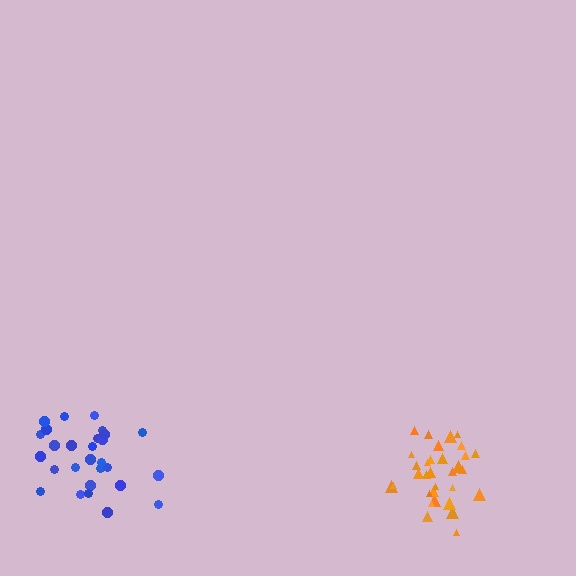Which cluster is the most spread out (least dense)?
Blue.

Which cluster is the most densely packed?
Orange.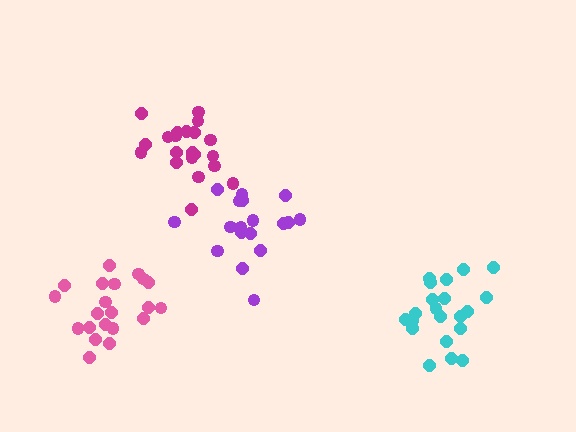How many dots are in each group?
Group 1: 21 dots, Group 2: 21 dots, Group 3: 21 dots, Group 4: 18 dots (81 total).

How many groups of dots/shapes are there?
There are 4 groups.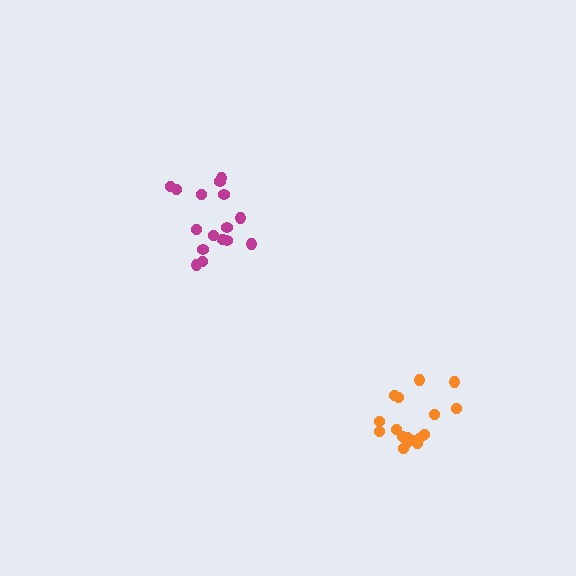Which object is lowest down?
The orange cluster is bottommost.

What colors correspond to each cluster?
The clusters are colored: orange, magenta.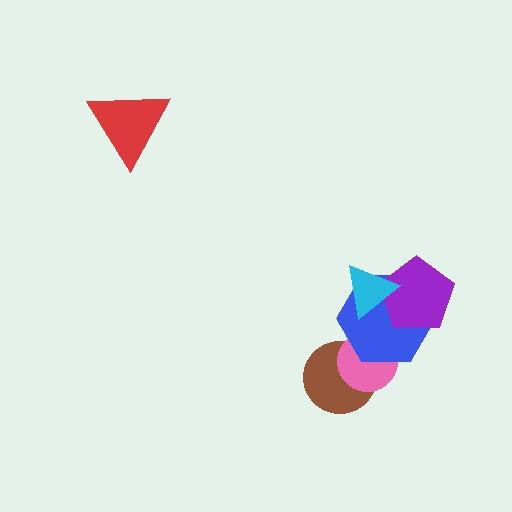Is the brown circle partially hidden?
Yes, it is partially covered by another shape.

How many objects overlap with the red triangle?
0 objects overlap with the red triangle.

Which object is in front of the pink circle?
The blue hexagon is in front of the pink circle.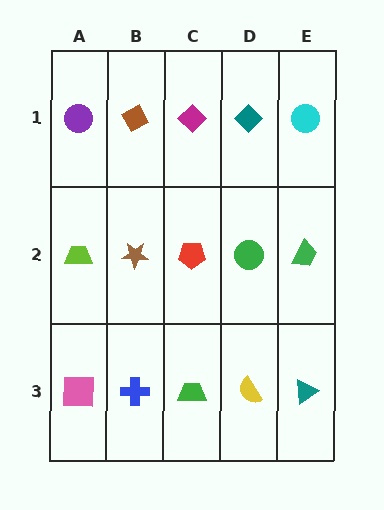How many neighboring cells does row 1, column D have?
3.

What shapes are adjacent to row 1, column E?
A green trapezoid (row 2, column E), a teal diamond (row 1, column D).